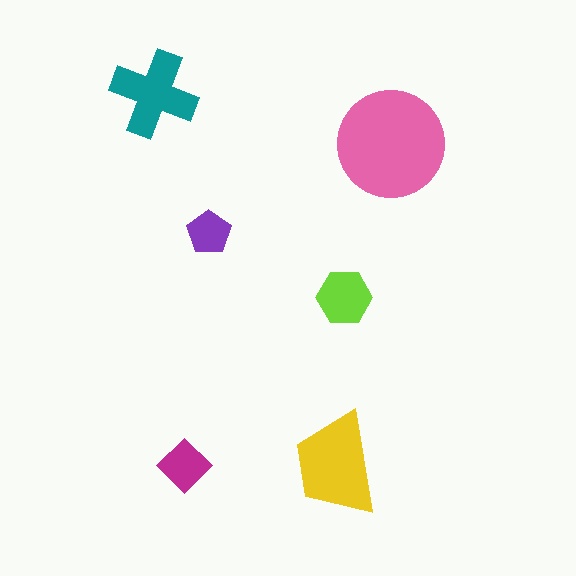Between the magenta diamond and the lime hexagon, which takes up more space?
The lime hexagon.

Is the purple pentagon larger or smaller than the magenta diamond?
Smaller.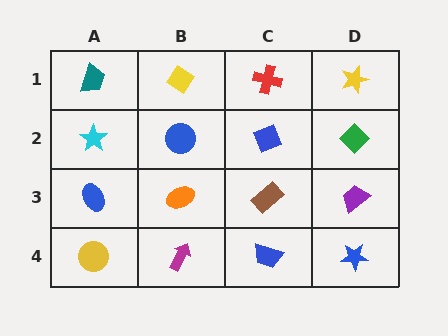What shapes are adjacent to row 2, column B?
A yellow diamond (row 1, column B), an orange ellipse (row 3, column B), a cyan star (row 2, column A), a blue diamond (row 2, column C).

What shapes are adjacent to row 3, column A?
A cyan star (row 2, column A), a yellow circle (row 4, column A), an orange ellipse (row 3, column B).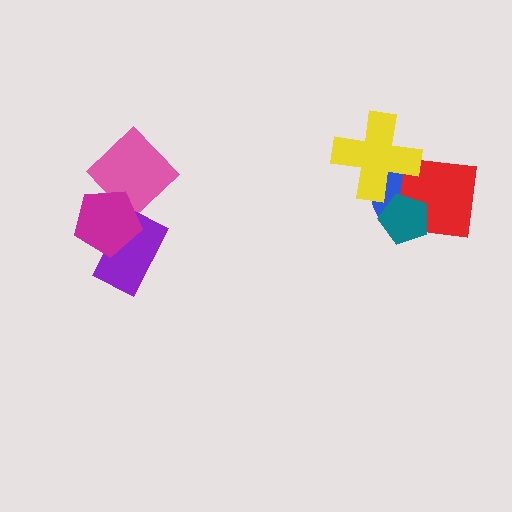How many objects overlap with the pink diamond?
1 object overlaps with the pink diamond.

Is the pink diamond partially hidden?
Yes, it is partially covered by another shape.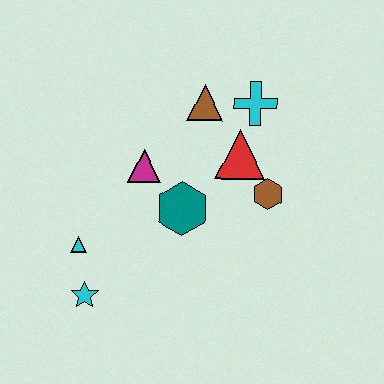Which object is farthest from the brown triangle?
The cyan star is farthest from the brown triangle.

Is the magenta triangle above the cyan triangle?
Yes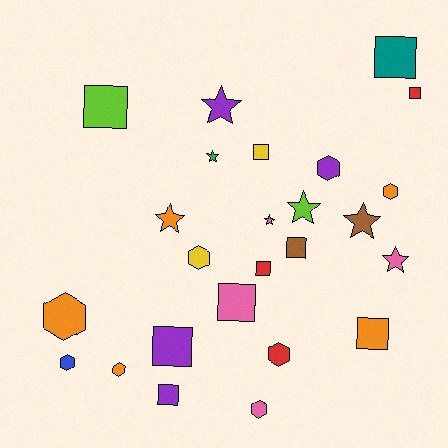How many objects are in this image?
There are 25 objects.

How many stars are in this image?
There are 7 stars.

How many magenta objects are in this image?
There are no magenta objects.